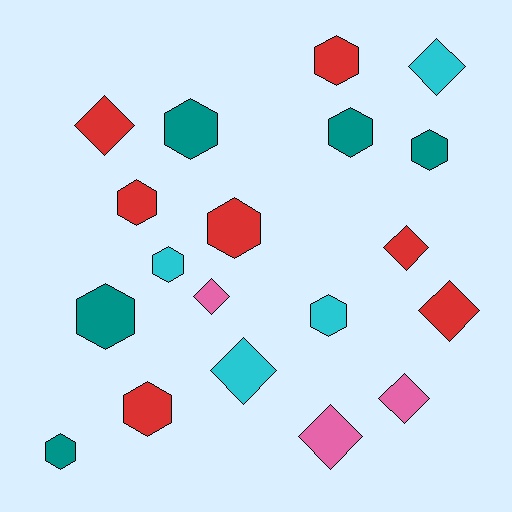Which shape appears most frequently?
Hexagon, with 11 objects.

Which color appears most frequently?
Red, with 7 objects.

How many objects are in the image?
There are 19 objects.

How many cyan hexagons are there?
There are 2 cyan hexagons.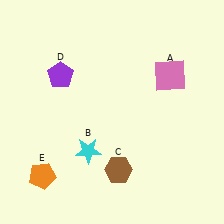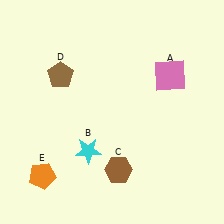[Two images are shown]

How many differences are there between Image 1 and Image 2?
There is 1 difference between the two images.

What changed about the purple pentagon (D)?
In Image 1, D is purple. In Image 2, it changed to brown.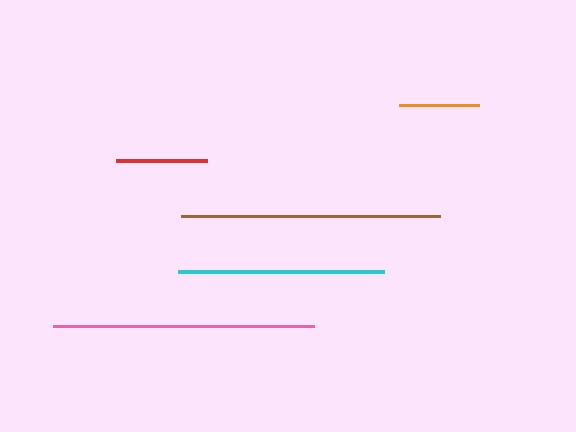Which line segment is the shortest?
The orange line is the shortest at approximately 80 pixels.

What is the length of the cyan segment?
The cyan segment is approximately 205 pixels long.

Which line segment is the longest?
The pink line is the longest at approximately 261 pixels.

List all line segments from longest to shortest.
From longest to shortest: pink, brown, cyan, red, orange.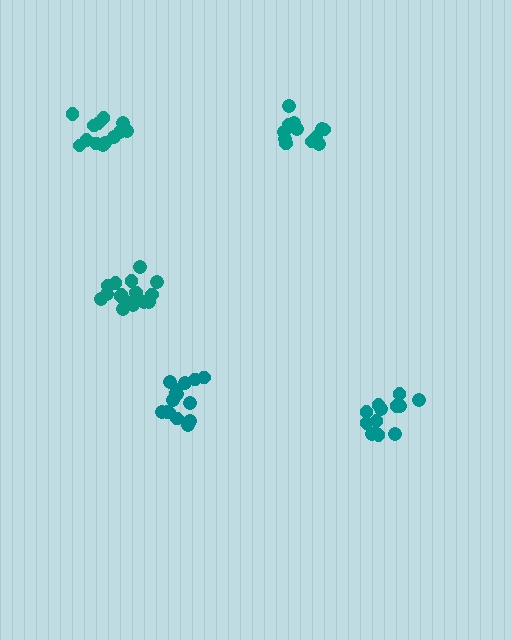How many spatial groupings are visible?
There are 5 spatial groupings.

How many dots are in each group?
Group 1: 13 dots, Group 2: 12 dots, Group 3: 13 dots, Group 4: 15 dots, Group 5: 17 dots (70 total).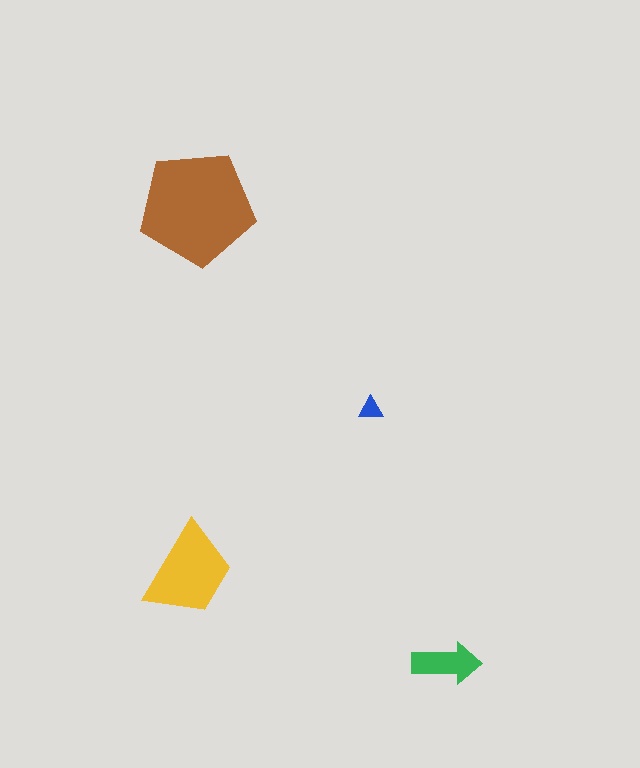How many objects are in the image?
There are 4 objects in the image.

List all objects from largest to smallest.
The brown pentagon, the yellow trapezoid, the green arrow, the blue triangle.